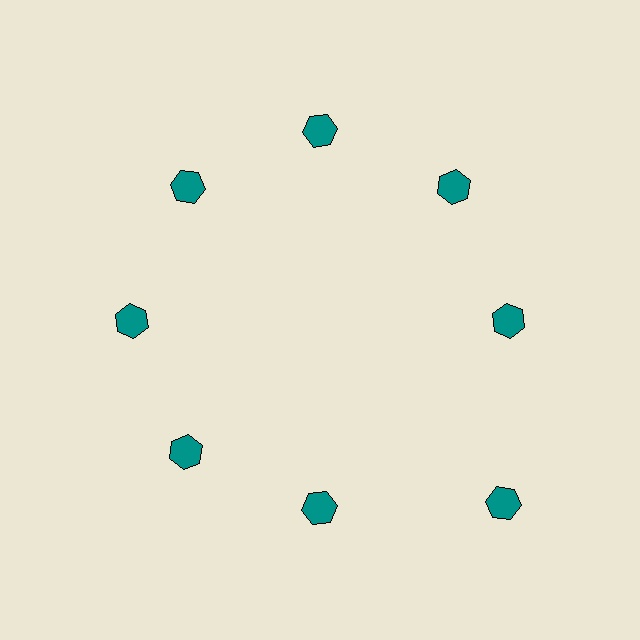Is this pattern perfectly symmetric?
No. The 8 teal hexagons are arranged in a ring, but one element near the 4 o'clock position is pushed outward from the center, breaking the 8-fold rotational symmetry.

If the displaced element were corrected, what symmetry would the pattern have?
It would have 8-fold rotational symmetry — the pattern would map onto itself every 45 degrees.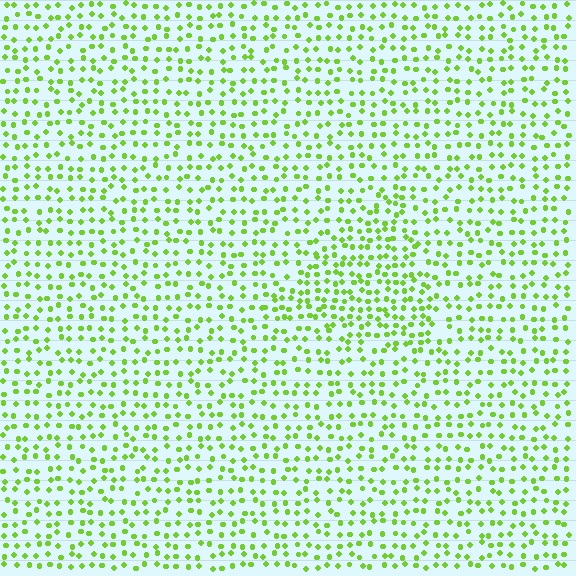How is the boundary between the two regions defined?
The boundary is defined by a change in element density (approximately 1.5x ratio). All elements are the same color, size, and shape.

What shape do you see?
I see a triangle.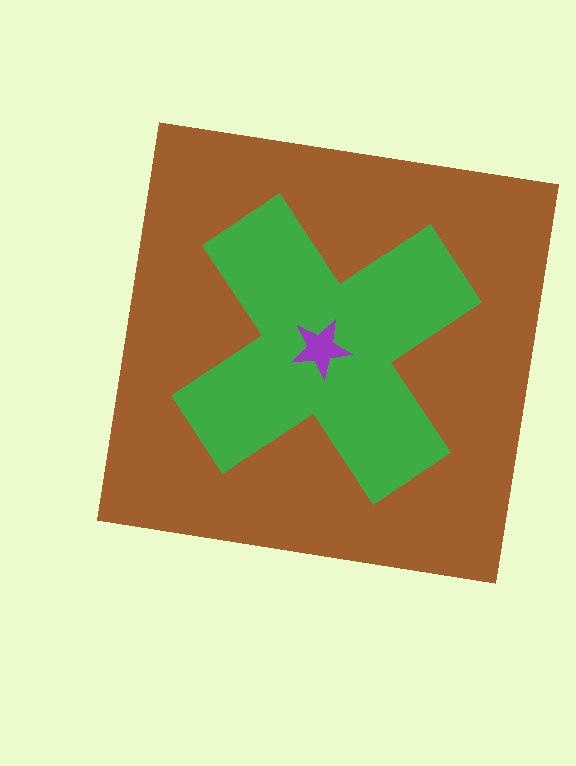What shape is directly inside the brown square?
The green cross.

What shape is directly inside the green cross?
The purple star.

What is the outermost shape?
The brown square.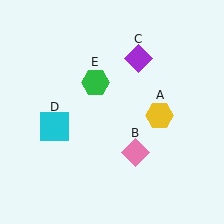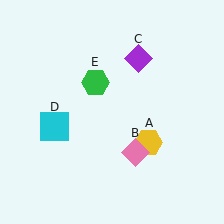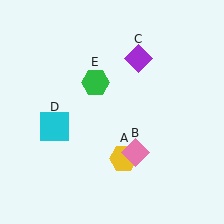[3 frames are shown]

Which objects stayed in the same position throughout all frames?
Pink diamond (object B) and purple diamond (object C) and cyan square (object D) and green hexagon (object E) remained stationary.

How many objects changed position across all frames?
1 object changed position: yellow hexagon (object A).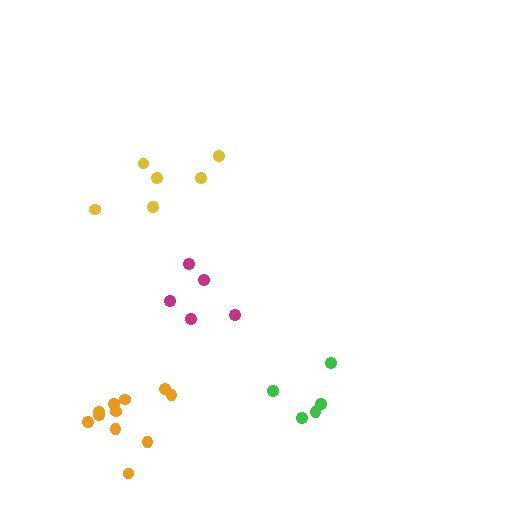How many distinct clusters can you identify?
There are 4 distinct clusters.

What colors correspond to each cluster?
The clusters are colored: orange, magenta, yellow, green.